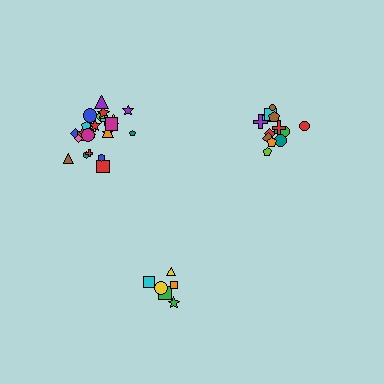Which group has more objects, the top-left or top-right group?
The top-left group.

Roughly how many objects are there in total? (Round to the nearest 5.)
Roughly 45 objects in total.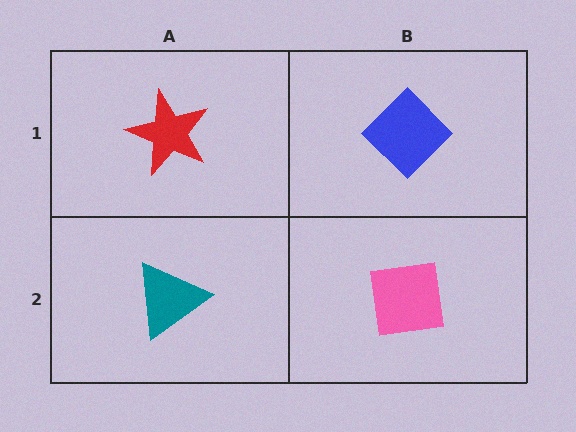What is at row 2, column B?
A pink square.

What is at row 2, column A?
A teal triangle.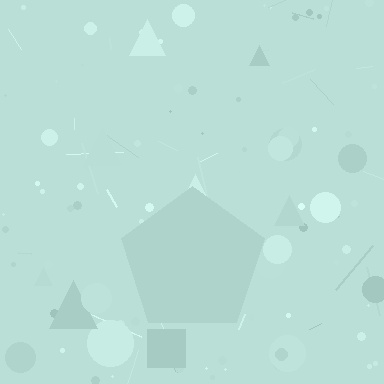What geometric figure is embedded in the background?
A pentagon is embedded in the background.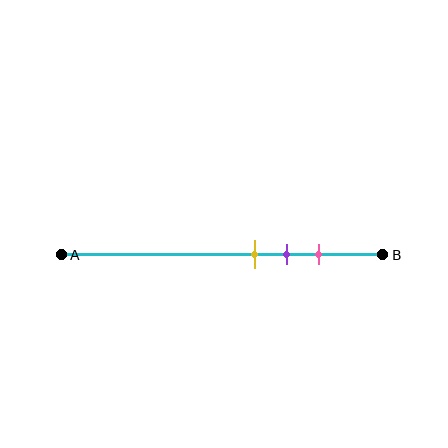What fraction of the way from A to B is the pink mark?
The pink mark is approximately 80% (0.8) of the way from A to B.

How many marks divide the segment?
There are 3 marks dividing the segment.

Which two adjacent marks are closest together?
The yellow and purple marks are the closest adjacent pair.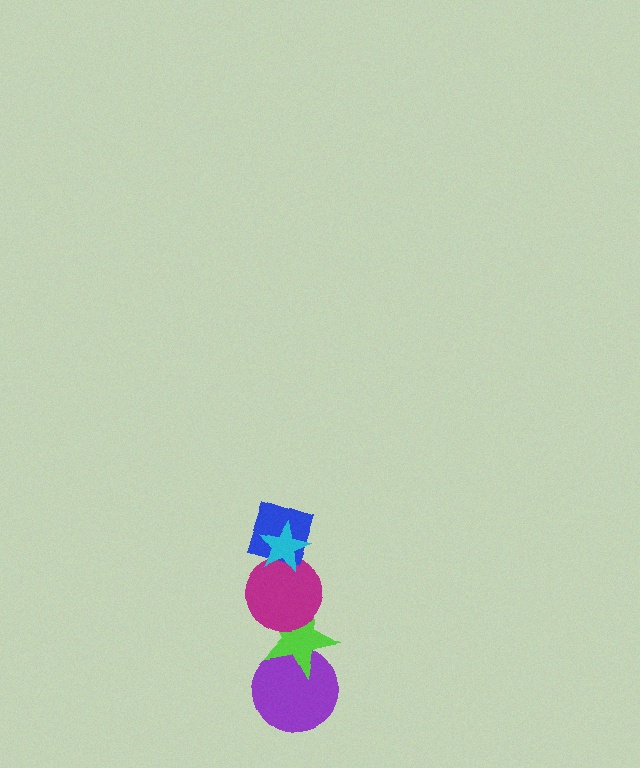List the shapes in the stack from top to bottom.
From top to bottom: the cyan star, the blue diamond, the magenta circle, the lime star, the purple circle.